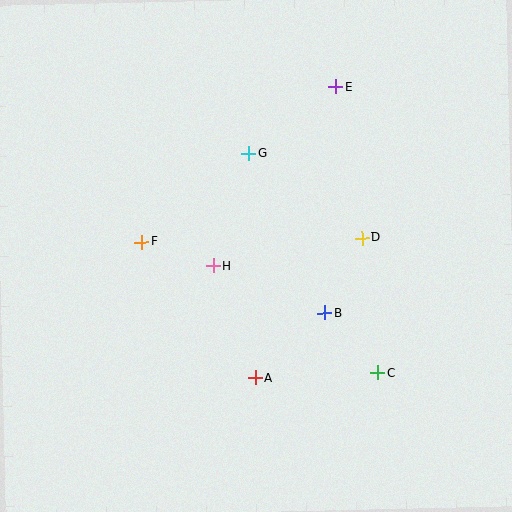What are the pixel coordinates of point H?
Point H is at (213, 266).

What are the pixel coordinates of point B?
Point B is at (325, 313).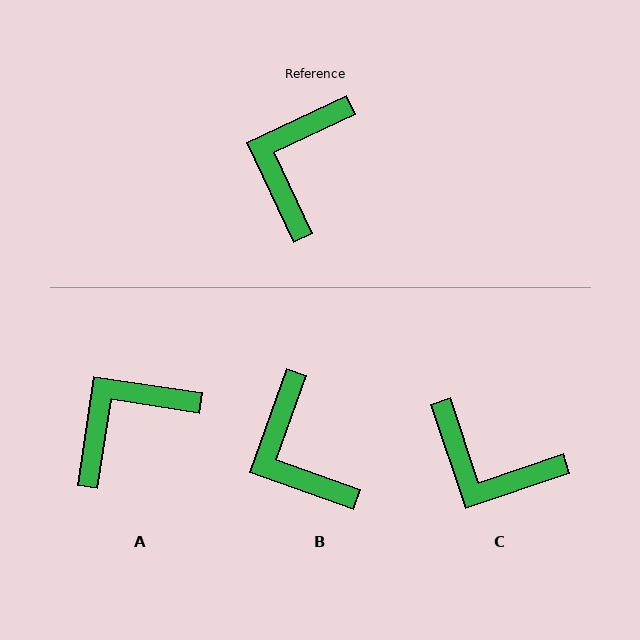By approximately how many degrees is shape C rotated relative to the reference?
Approximately 84 degrees counter-clockwise.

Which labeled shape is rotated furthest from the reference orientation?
C, about 84 degrees away.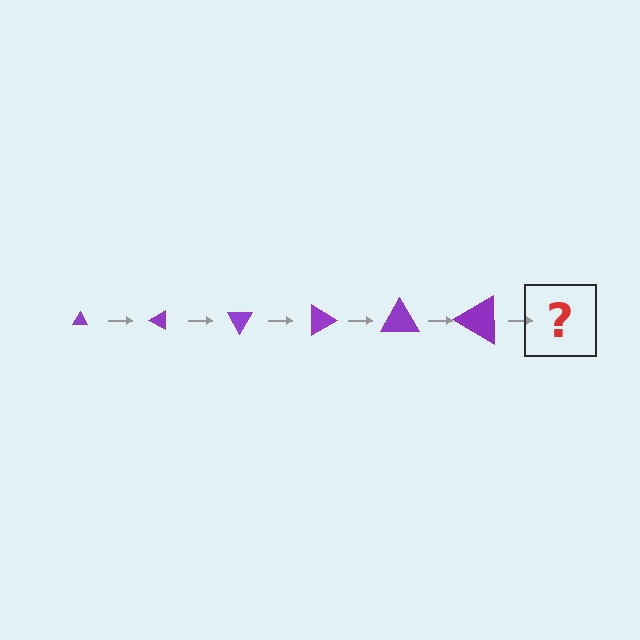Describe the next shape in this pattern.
It should be a triangle, larger than the previous one and rotated 180 degrees from the start.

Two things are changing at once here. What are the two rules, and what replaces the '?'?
The two rules are that the triangle grows larger each step and it rotates 30 degrees each step. The '?' should be a triangle, larger than the previous one and rotated 180 degrees from the start.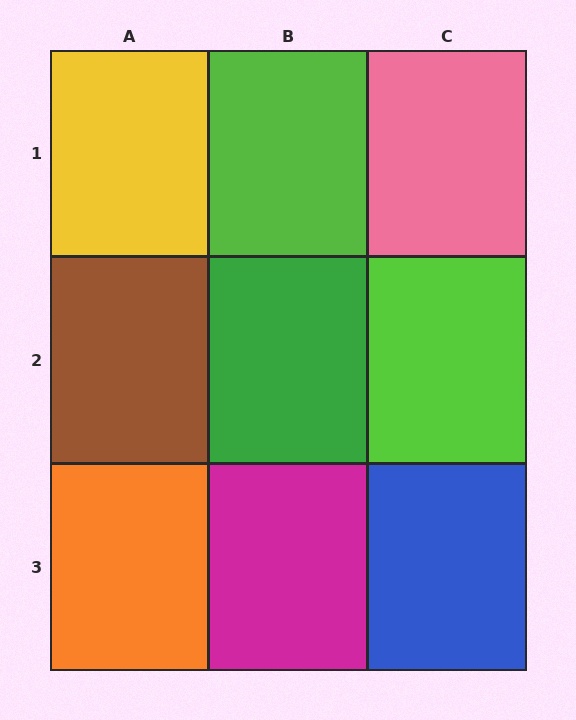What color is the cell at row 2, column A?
Brown.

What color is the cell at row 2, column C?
Lime.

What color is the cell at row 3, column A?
Orange.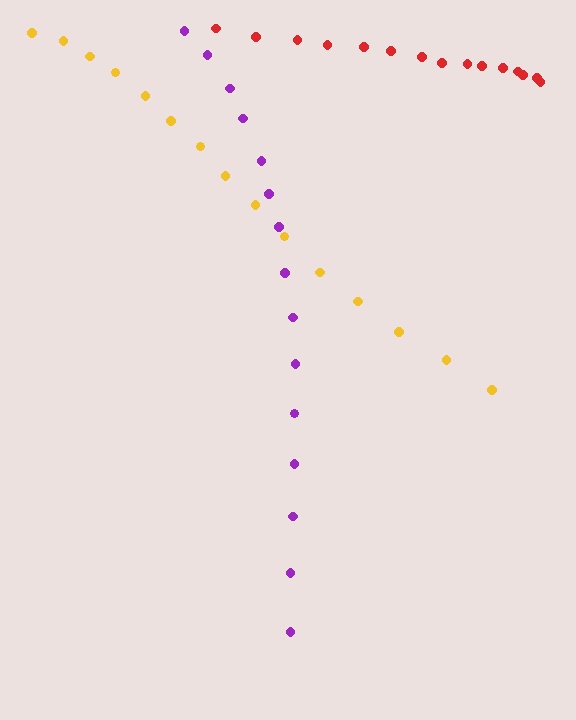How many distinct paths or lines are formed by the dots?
There are 3 distinct paths.